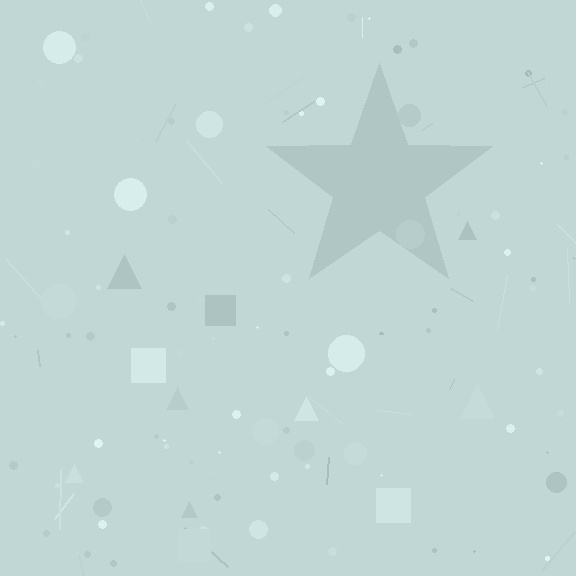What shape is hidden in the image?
A star is hidden in the image.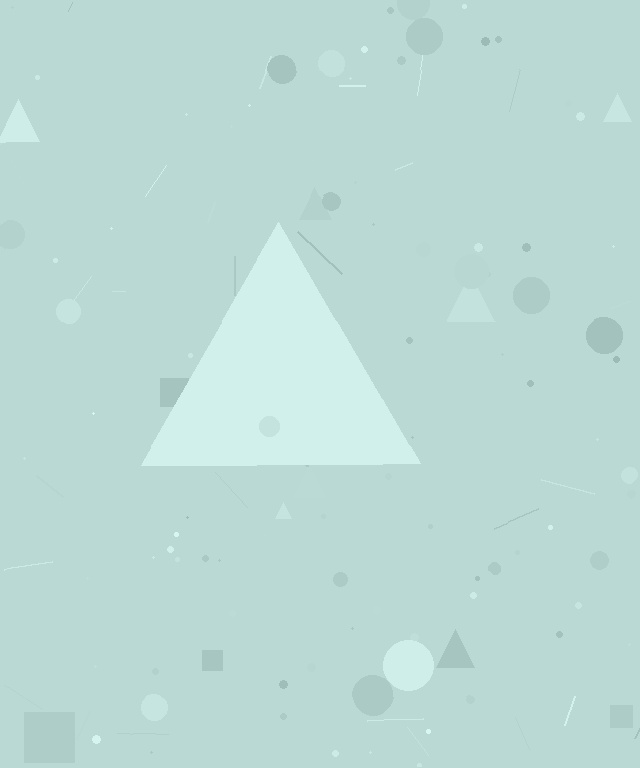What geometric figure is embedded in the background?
A triangle is embedded in the background.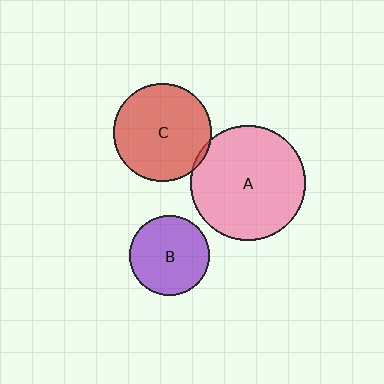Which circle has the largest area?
Circle A (pink).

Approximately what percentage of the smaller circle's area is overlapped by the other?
Approximately 5%.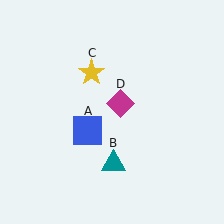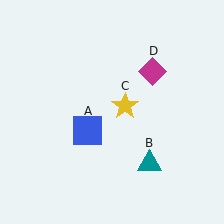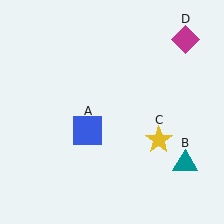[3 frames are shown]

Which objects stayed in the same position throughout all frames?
Blue square (object A) remained stationary.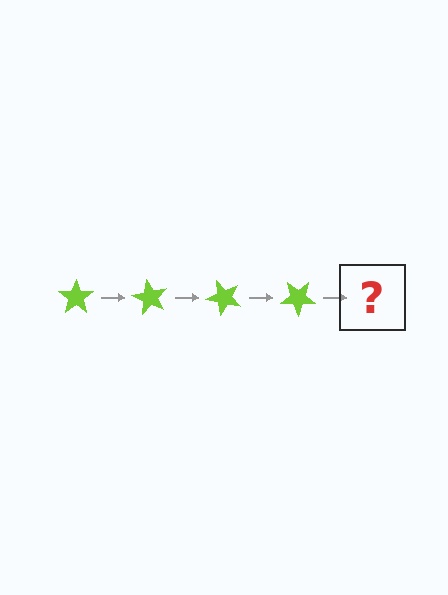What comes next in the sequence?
The next element should be a lime star rotated 240 degrees.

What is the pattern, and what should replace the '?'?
The pattern is that the star rotates 60 degrees each step. The '?' should be a lime star rotated 240 degrees.